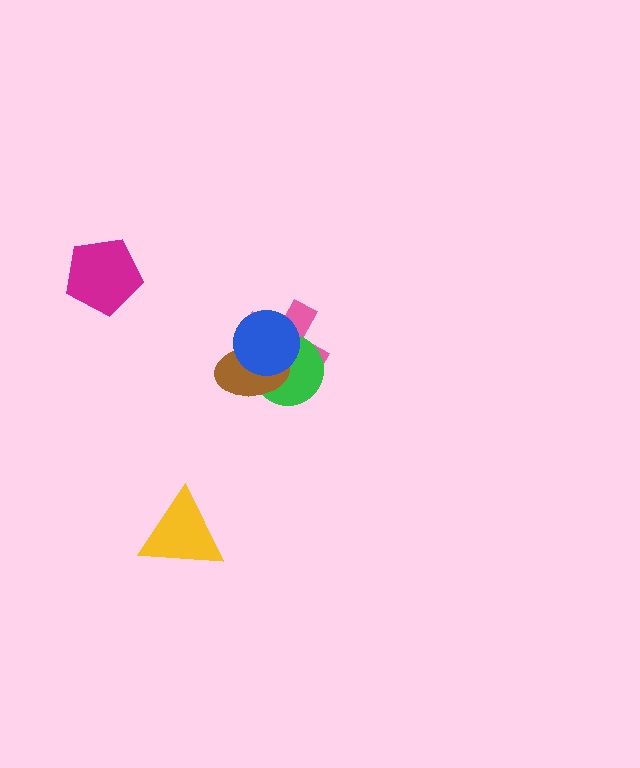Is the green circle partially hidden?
Yes, it is partially covered by another shape.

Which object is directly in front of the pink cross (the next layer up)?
The green circle is directly in front of the pink cross.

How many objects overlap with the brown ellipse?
3 objects overlap with the brown ellipse.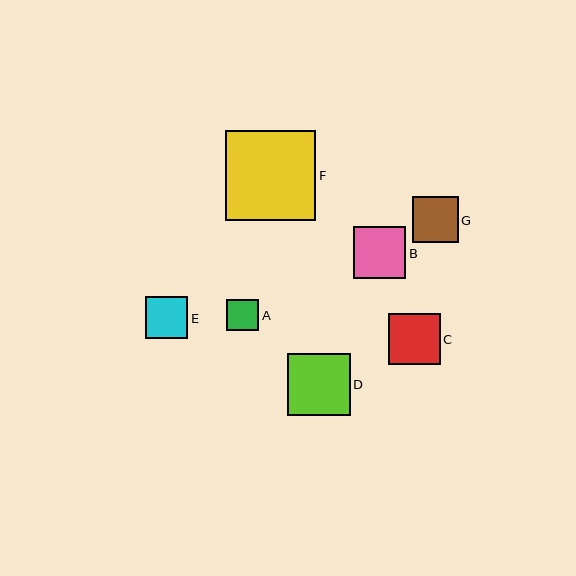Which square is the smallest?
Square A is the smallest with a size of approximately 32 pixels.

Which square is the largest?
Square F is the largest with a size of approximately 90 pixels.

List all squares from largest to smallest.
From largest to smallest: F, D, B, C, G, E, A.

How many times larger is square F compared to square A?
Square F is approximately 2.8 times the size of square A.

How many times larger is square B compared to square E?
Square B is approximately 1.2 times the size of square E.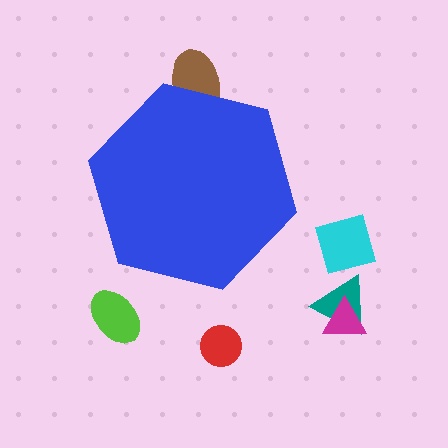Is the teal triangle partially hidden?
No, the teal triangle is fully visible.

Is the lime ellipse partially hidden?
No, the lime ellipse is fully visible.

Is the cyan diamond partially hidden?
No, the cyan diamond is fully visible.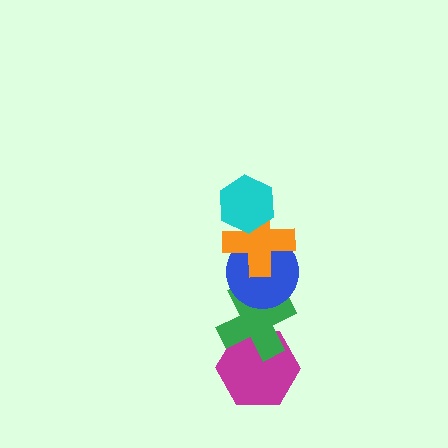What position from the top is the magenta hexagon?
The magenta hexagon is 5th from the top.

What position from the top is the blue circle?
The blue circle is 3rd from the top.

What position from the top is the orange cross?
The orange cross is 2nd from the top.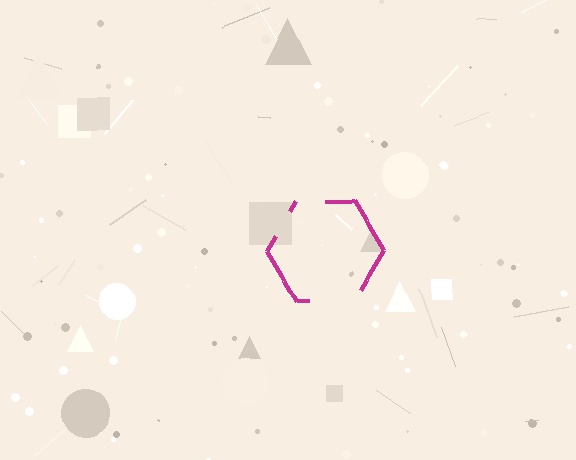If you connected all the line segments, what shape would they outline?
They would outline a hexagon.